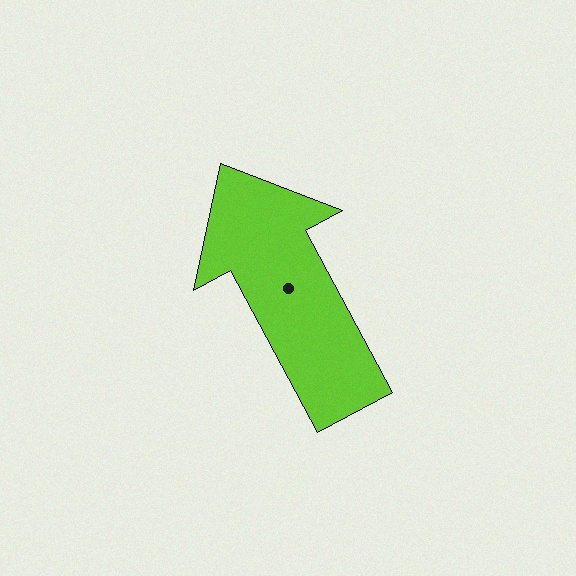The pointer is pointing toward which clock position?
Roughly 11 o'clock.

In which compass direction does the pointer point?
Northwest.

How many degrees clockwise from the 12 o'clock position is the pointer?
Approximately 332 degrees.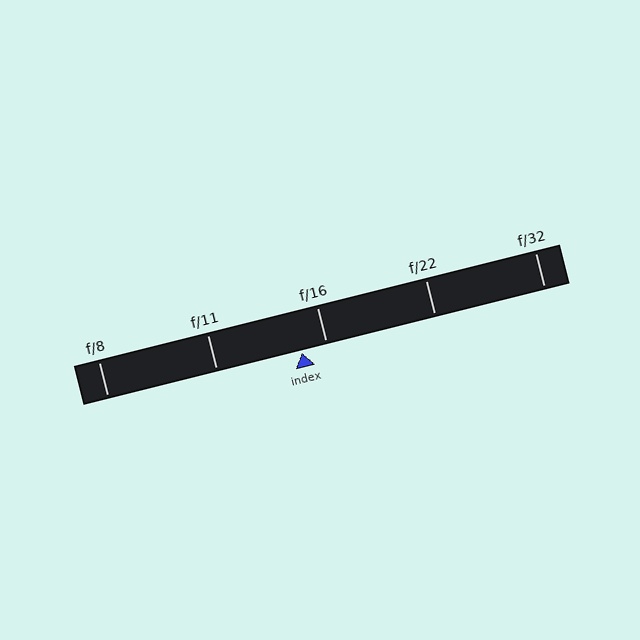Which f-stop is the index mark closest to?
The index mark is closest to f/16.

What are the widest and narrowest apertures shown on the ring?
The widest aperture shown is f/8 and the narrowest is f/32.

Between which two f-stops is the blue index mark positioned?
The index mark is between f/11 and f/16.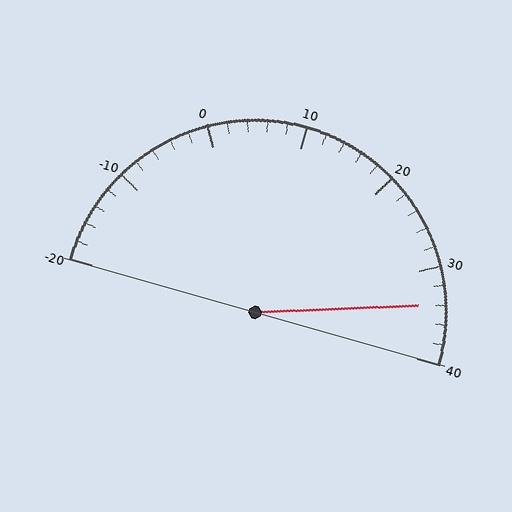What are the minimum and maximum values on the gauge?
The gauge ranges from -20 to 40.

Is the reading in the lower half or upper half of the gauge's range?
The reading is in the upper half of the range (-20 to 40).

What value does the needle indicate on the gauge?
The needle indicates approximately 34.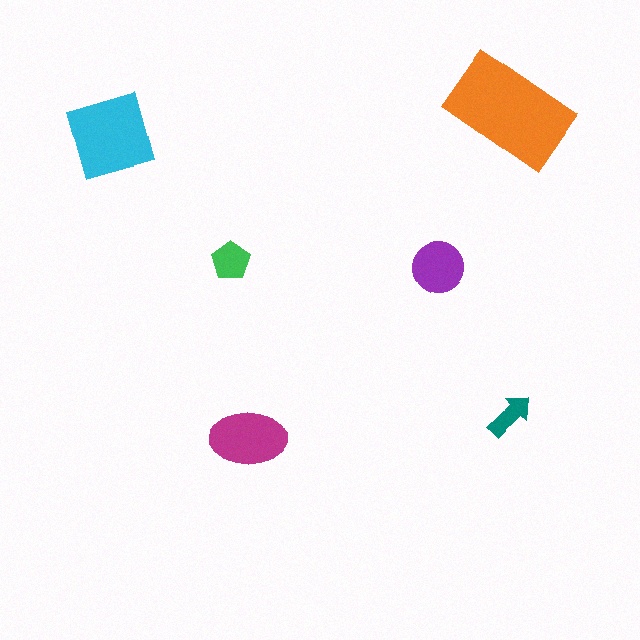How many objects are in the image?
There are 6 objects in the image.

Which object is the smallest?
The teal arrow.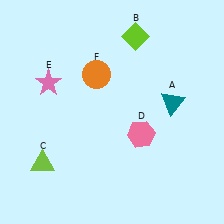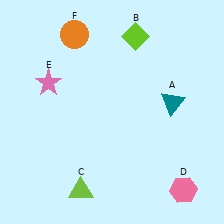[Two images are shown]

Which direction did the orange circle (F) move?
The orange circle (F) moved up.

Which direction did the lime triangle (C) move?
The lime triangle (C) moved right.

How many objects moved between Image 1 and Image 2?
3 objects moved between the two images.